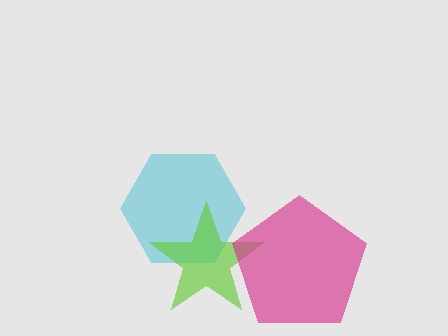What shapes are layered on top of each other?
The layered shapes are: a cyan hexagon, a lime star, a magenta pentagon.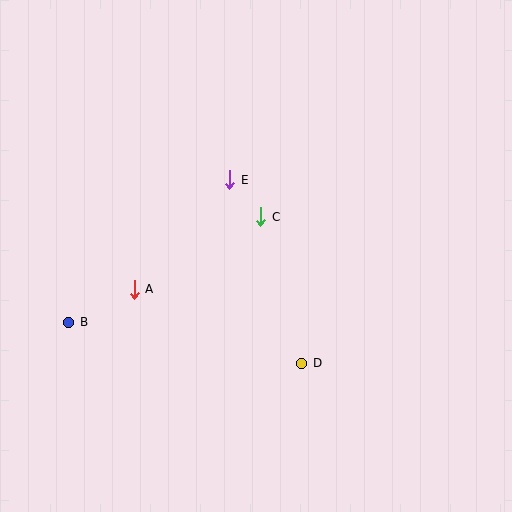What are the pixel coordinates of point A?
Point A is at (134, 289).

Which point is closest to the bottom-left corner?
Point B is closest to the bottom-left corner.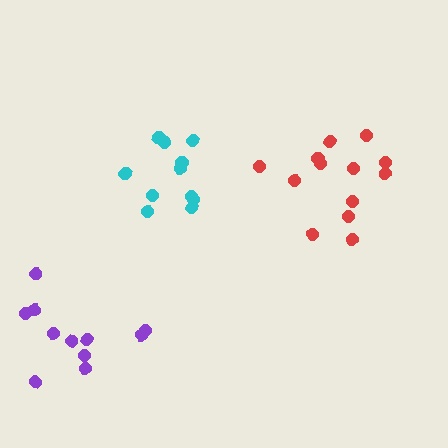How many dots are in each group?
Group 1: 11 dots, Group 2: 11 dots, Group 3: 13 dots (35 total).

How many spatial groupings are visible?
There are 3 spatial groupings.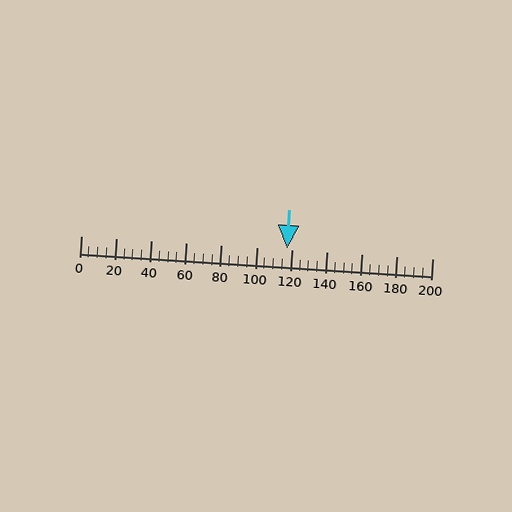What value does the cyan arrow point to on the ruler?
The cyan arrow points to approximately 117.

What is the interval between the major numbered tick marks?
The major tick marks are spaced 20 units apart.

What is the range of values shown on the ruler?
The ruler shows values from 0 to 200.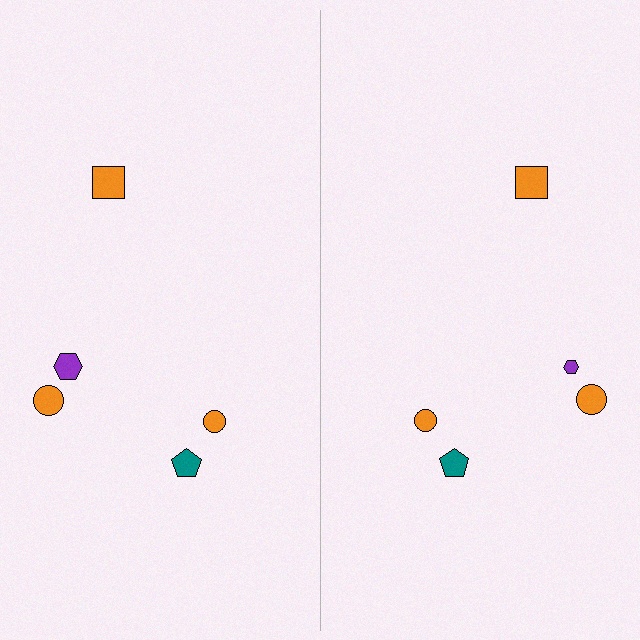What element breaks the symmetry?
The purple hexagon on the right side has a different size than its mirror counterpart.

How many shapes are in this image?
There are 10 shapes in this image.